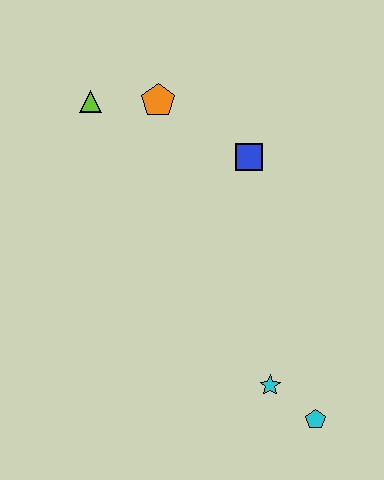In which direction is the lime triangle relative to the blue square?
The lime triangle is to the left of the blue square.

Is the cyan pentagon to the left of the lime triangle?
No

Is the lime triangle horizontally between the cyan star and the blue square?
No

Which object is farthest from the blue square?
The cyan pentagon is farthest from the blue square.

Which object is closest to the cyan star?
The cyan pentagon is closest to the cyan star.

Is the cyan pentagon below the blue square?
Yes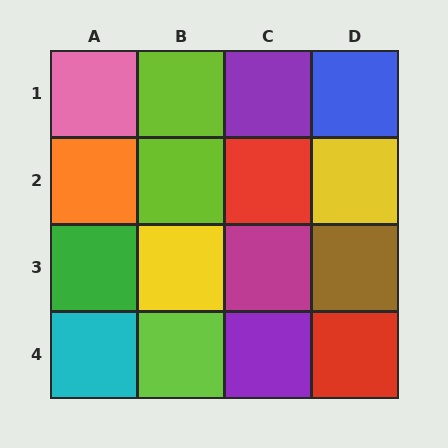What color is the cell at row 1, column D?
Blue.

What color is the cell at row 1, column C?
Purple.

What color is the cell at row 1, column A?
Pink.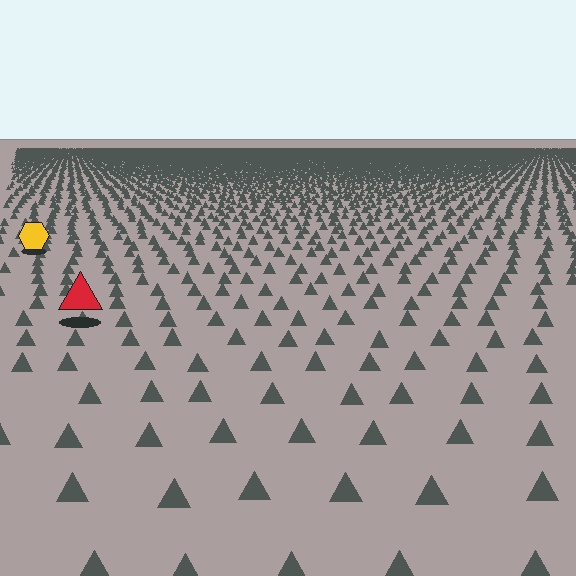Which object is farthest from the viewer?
The yellow hexagon is farthest from the viewer. It appears smaller and the ground texture around it is denser.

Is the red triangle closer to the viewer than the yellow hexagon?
Yes. The red triangle is closer — you can tell from the texture gradient: the ground texture is coarser near it.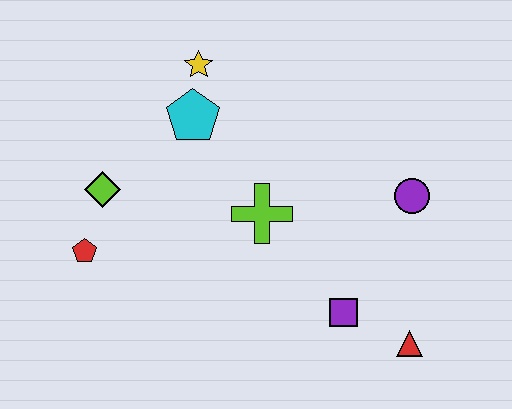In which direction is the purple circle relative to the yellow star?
The purple circle is to the right of the yellow star.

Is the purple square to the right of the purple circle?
No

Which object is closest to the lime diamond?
The red pentagon is closest to the lime diamond.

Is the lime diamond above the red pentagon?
Yes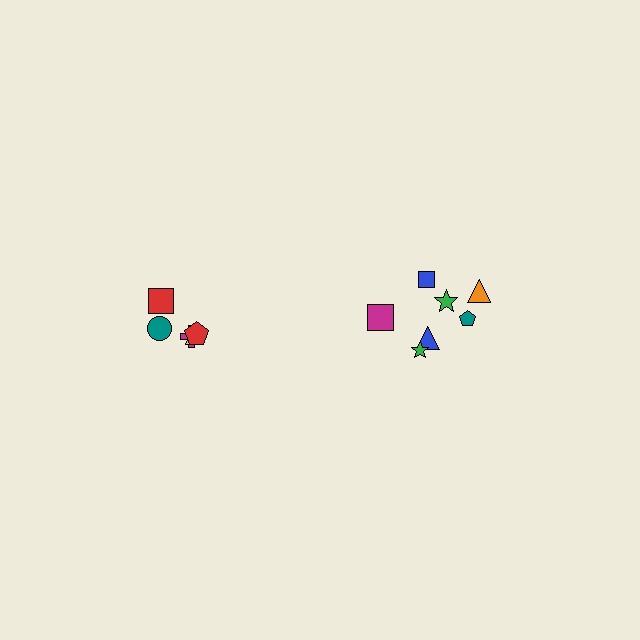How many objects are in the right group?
There are 7 objects.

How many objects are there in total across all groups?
There are 12 objects.